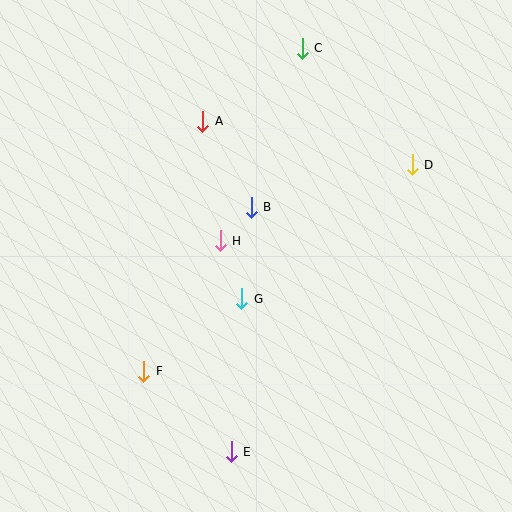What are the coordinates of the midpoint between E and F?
The midpoint between E and F is at (187, 411).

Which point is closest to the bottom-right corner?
Point E is closest to the bottom-right corner.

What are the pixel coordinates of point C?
Point C is at (302, 48).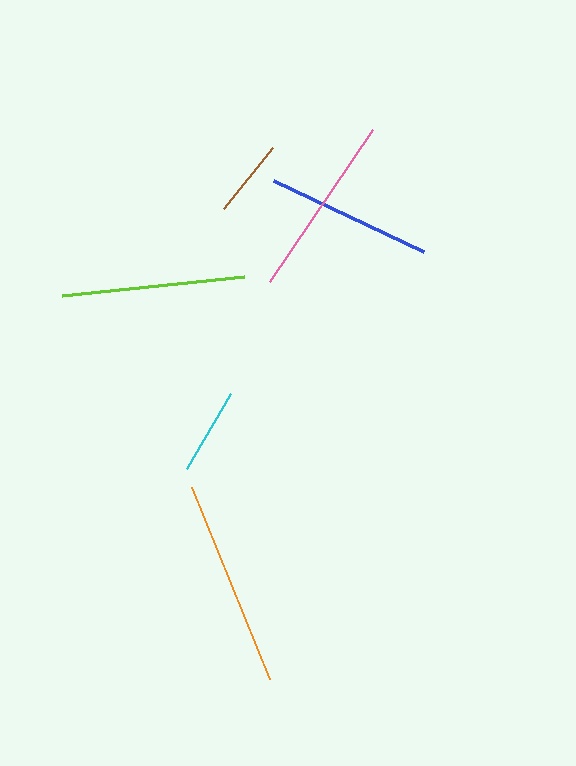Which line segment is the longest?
The orange line is the longest at approximately 207 pixels.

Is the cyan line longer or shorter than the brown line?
The cyan line is longer than the brown line.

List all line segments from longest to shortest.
From longest to shortest: orange, pink, lime, blue, cyan, brown.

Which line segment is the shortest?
The brown line is the shortest at approximately 78 pixels.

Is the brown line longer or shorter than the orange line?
The orange line is longer than the brown line.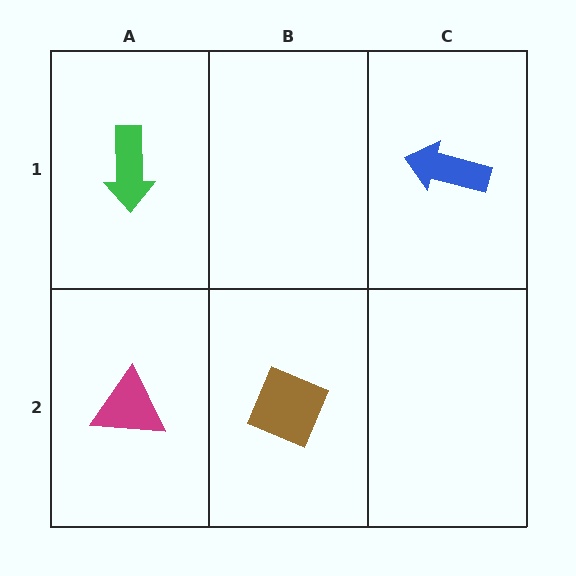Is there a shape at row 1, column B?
No, that cell is empty.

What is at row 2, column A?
A magenta triangle.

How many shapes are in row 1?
2 shapes.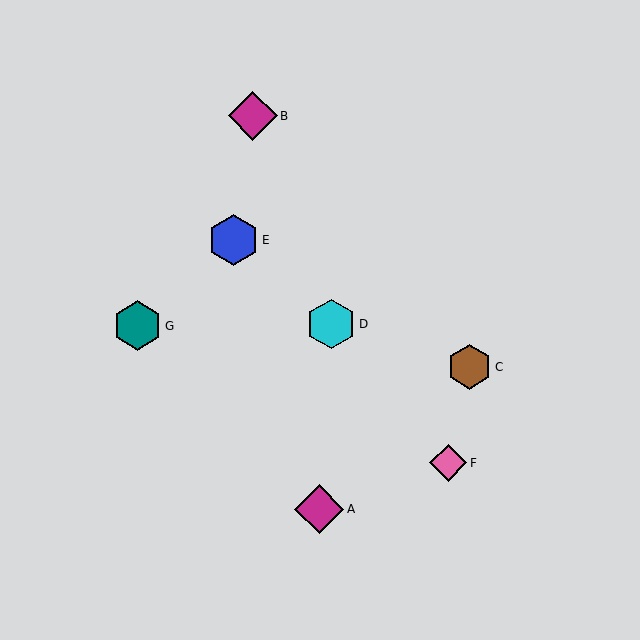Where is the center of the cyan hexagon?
The center of the cyan hexagon is at (331, 324).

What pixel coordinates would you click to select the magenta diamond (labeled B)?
Click at (253, 116) to select the magenta diamond B.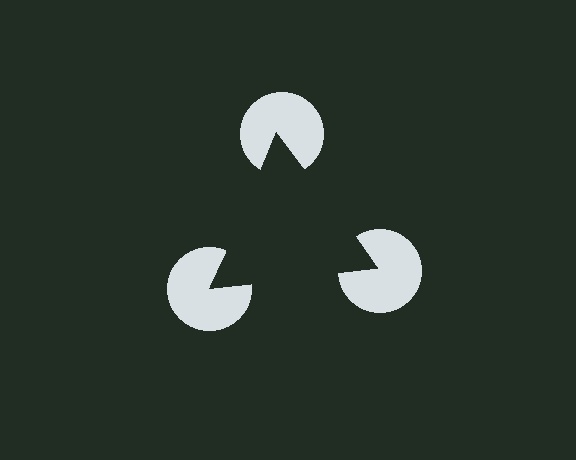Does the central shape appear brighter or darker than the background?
It typically appears slightly darker than the background, even though no actual brightness change is drawn.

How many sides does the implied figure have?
3 sides.